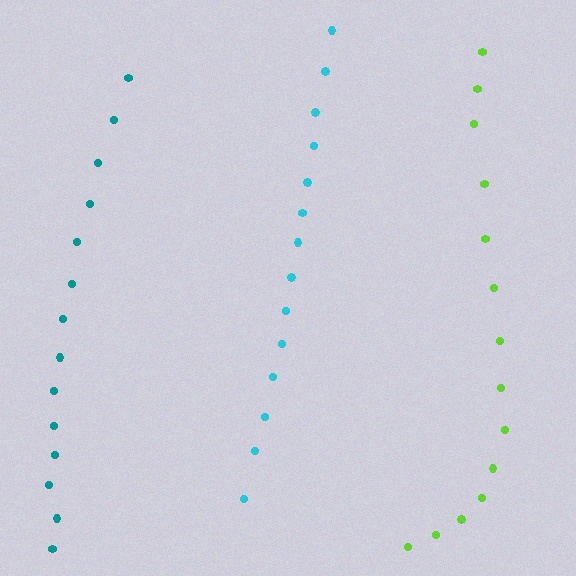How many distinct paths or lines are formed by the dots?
There are 3 distinct paths.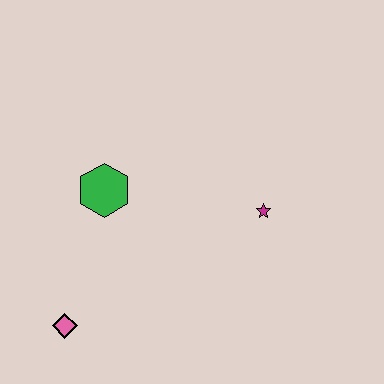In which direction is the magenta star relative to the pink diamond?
The magenta star is to the right of the pink diamond.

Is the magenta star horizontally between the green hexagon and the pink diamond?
No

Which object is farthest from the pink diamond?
The magenta star is farthest from the pink diamond.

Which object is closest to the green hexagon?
The pink diamond is closest to the green hexagon.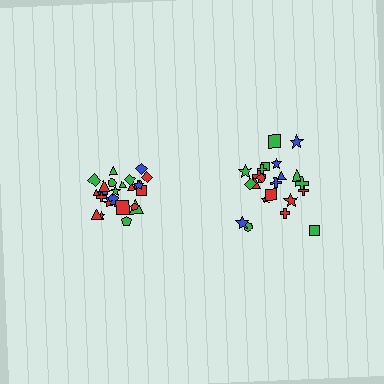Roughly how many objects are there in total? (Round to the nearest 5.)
Roughly 45 objects in total.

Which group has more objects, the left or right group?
The left group.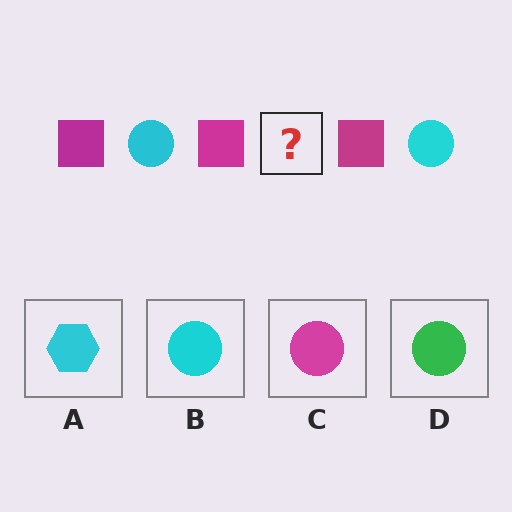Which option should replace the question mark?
Option B.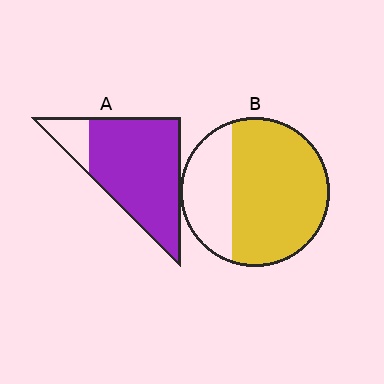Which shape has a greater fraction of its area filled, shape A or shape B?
Shape A.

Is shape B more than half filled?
Yes.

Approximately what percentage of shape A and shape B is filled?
A is approximately 85% and B is approximately 70%.